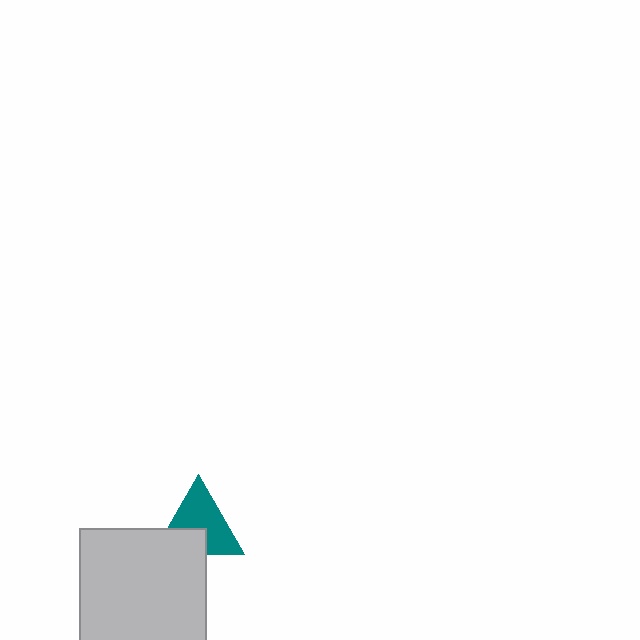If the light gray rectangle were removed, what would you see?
You would see the complete teal triangle.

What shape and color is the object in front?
The object in front is a light gray rectangle.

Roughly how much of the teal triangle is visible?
Most of it is visible (roughly 65%).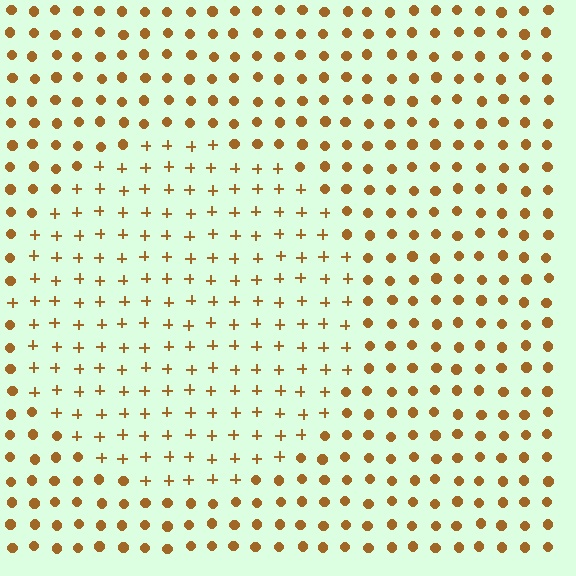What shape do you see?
I see a circle.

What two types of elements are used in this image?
The image uses plus signs inside the circle region and circles outside it.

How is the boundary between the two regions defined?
The boundary is defined by a change in element shape: plus signs inside vs. circles outside. All elements share the same color and spacing.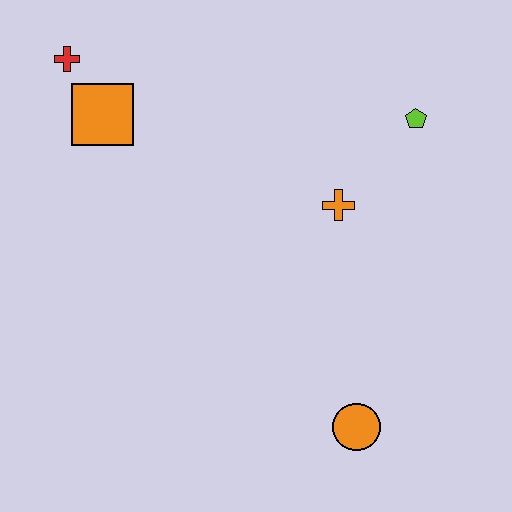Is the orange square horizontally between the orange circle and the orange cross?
No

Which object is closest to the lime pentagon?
The orange cross is closest to the lime pentagon.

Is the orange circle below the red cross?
Yes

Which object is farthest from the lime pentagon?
The red cross is farthest from the lime pentagon.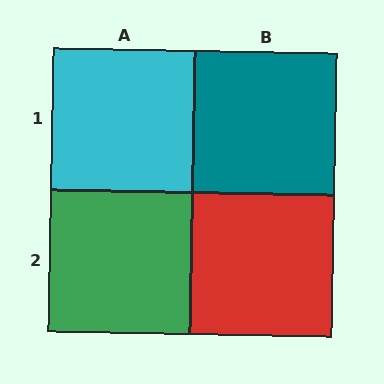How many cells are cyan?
1 cell is cyan.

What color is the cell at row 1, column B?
Teal.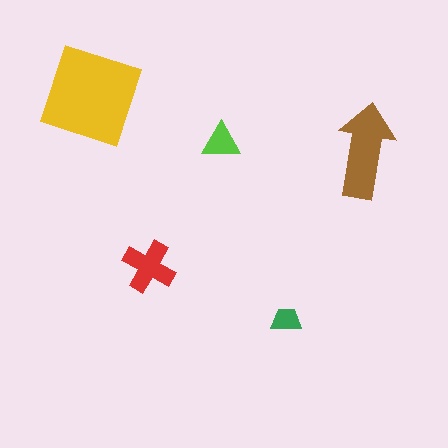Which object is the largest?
The yellow diamond.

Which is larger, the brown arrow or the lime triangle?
The brown arrow.